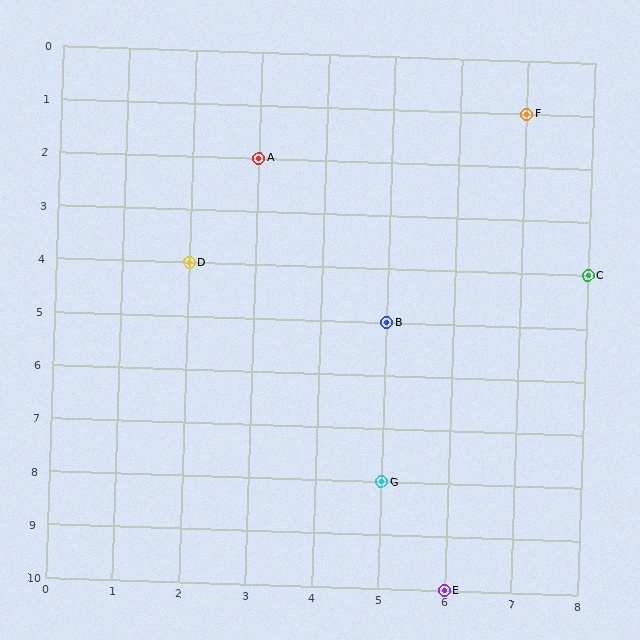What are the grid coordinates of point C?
Point C is at grid coordinates (8, 4).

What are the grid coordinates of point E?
Point E is at grid coordinates (6, 10).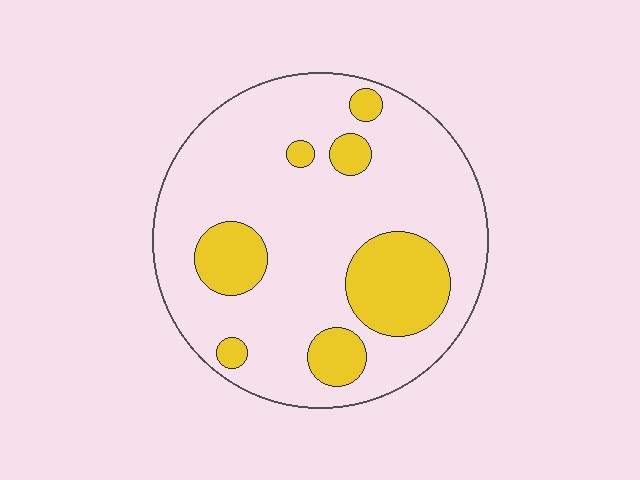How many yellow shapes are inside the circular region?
7.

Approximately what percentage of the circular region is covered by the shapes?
Approximately 20%.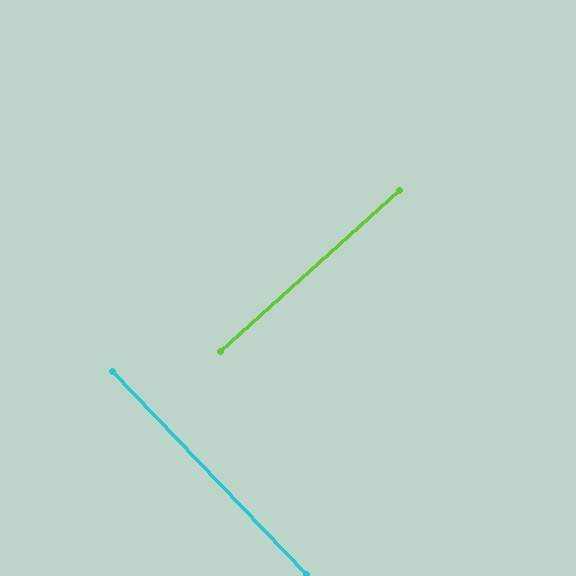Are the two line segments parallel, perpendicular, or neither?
Perpendicular — they meet at approximately 88°.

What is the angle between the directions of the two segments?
Approximately 88 degrees.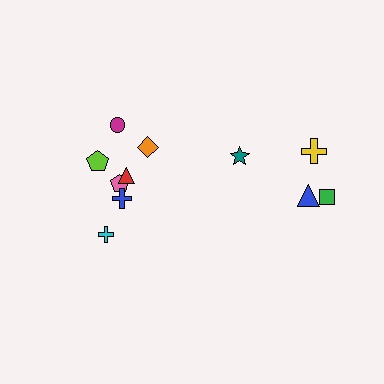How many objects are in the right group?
There are 4 objects.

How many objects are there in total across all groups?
There are 11 objects.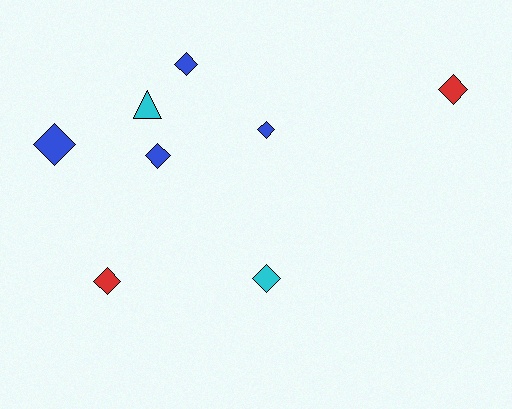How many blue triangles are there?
There are no blue triangles.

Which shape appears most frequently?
Diamond, with 7 objects.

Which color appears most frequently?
Blue, with 4 objects.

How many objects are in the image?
There are 8 objects.